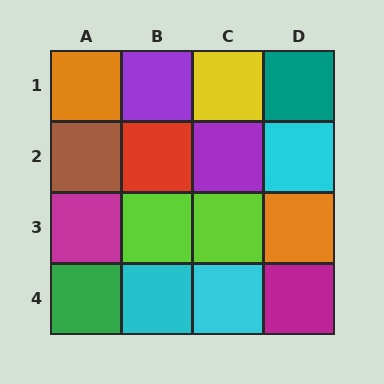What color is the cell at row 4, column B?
Cyan.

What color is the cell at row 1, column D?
Teal.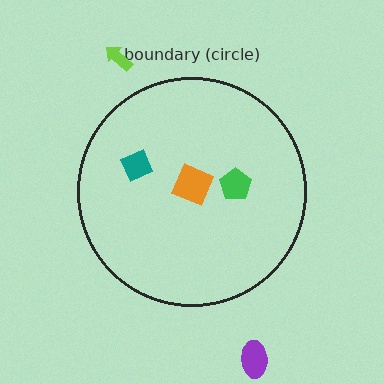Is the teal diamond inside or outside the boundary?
Inside.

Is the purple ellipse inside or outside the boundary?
Outside.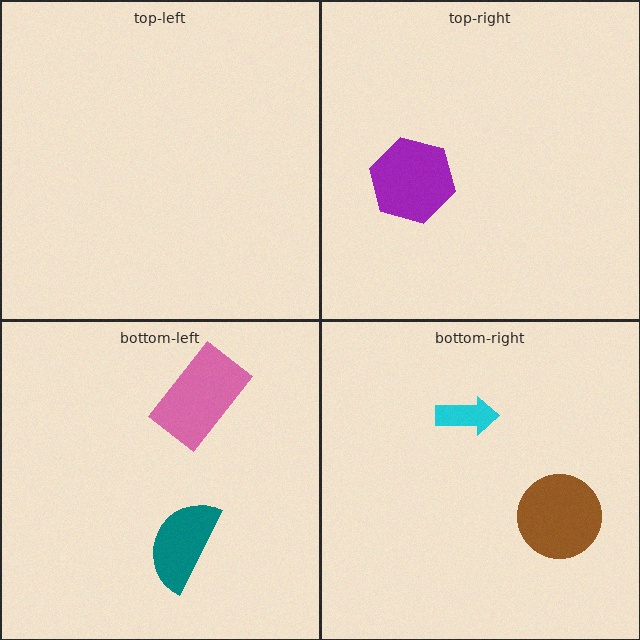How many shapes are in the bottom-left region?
2.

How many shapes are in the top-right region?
1.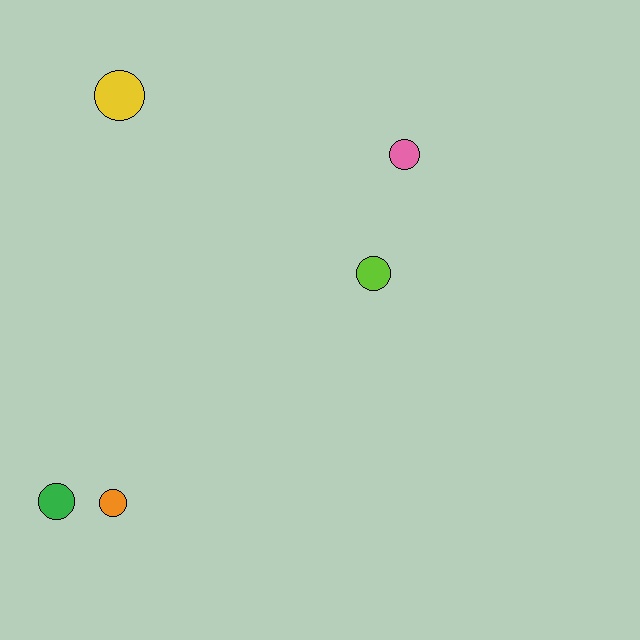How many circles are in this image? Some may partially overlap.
There are 5 circles.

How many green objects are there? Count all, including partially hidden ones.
There is 1 green object.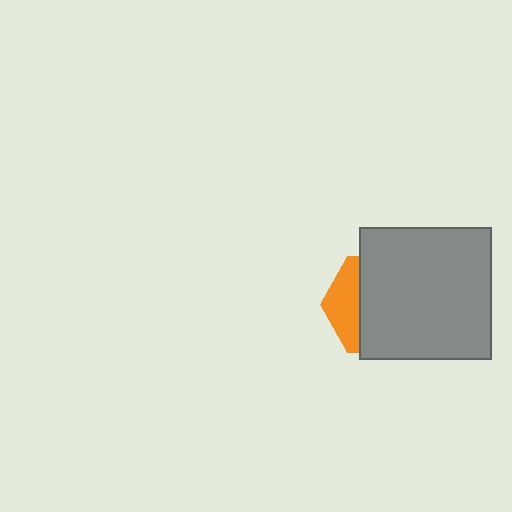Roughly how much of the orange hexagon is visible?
A small part of it is visible (roughly 31%).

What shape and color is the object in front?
The object in front is a gray square.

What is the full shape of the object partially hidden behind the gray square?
The partially hidden object is an orange hexagon.